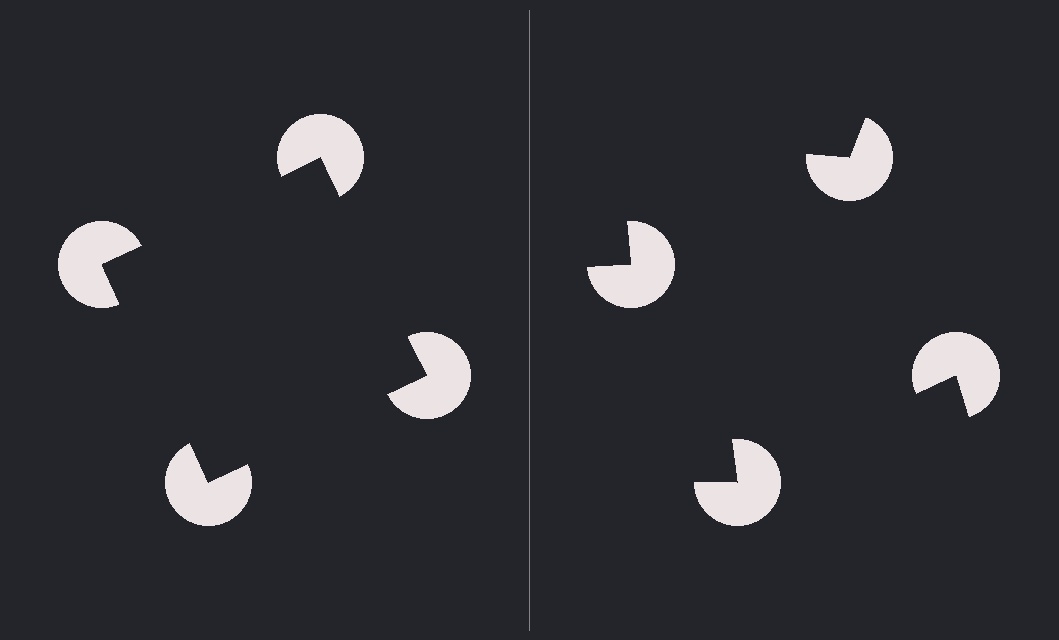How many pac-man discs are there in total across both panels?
8 — 4 on each side.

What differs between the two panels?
The pac-man discs are positioned identically on both sides; only the wedge orientations differ. On the left they align to a square; on the right they are misaligned.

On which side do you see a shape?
An illusory square appears on the left side. On the right side the wedge cuts are rotated, so no coherent shape forms.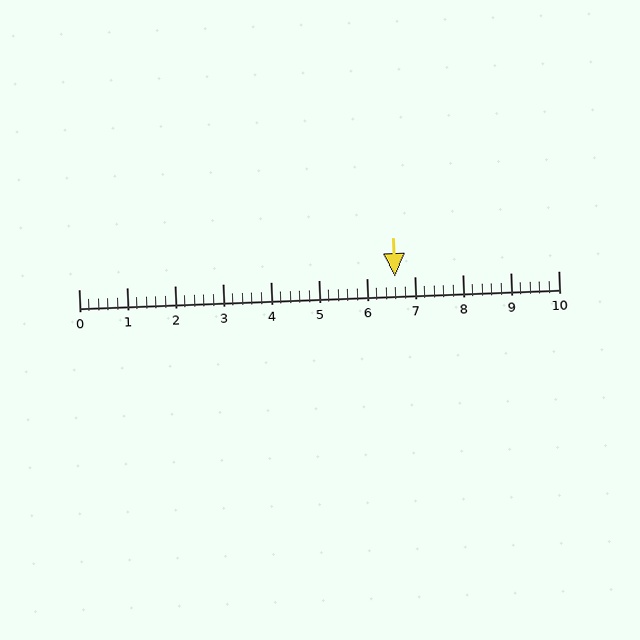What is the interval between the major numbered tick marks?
The major tick marks are spaced 1 units apart.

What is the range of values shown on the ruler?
The ruler shows values from 0 to 10.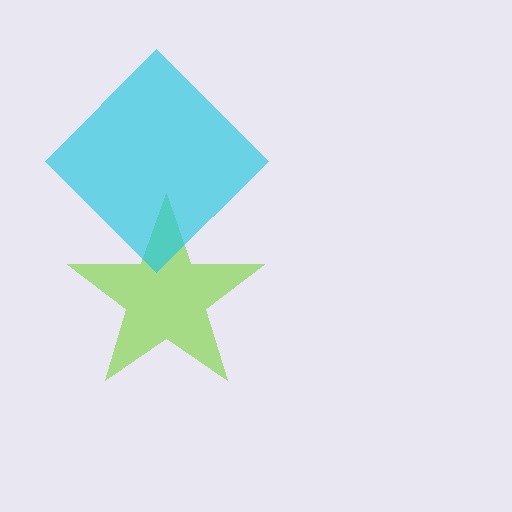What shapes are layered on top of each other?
The layered shapes are: a lime star, a cyan diamond.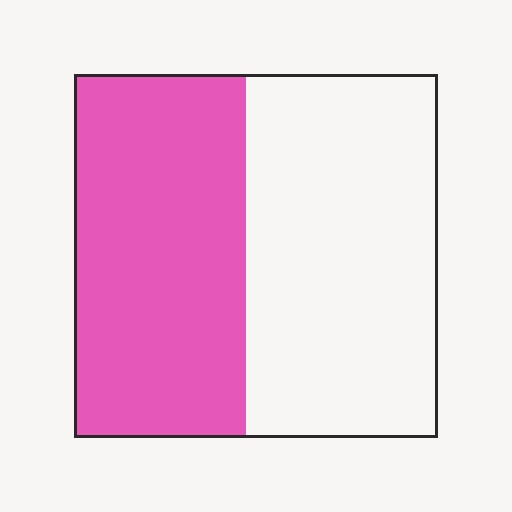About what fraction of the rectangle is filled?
About one half (1/2).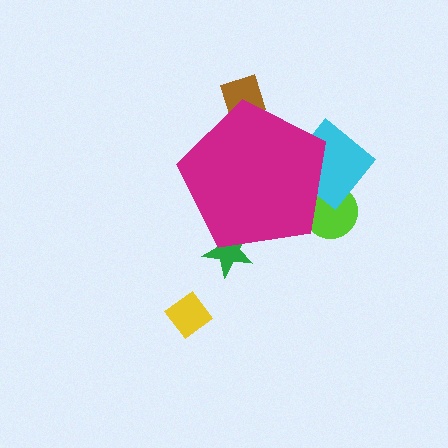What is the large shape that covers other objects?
A magenta pentagon.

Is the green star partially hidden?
Yes, the green star is partially hidden behind the magenta pentagon.